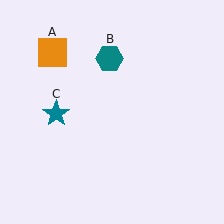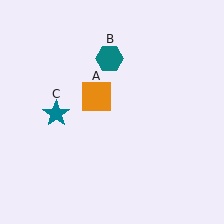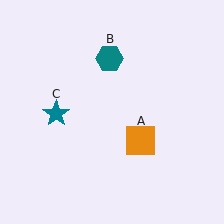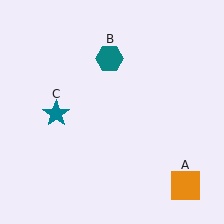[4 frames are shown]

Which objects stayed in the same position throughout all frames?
Teal hexagon (object B) and teal star (object C) remained stationary.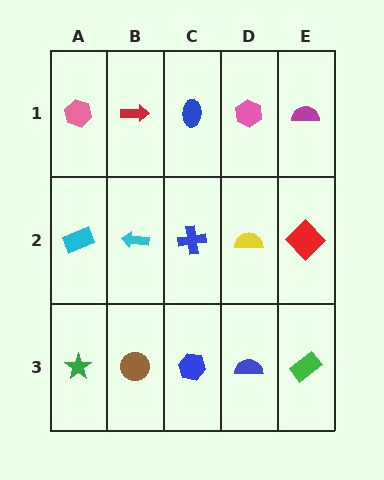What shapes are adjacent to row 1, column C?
A blue cross (row 2, column C), a red arrow (row 1, column B), a pink hexagon (row 1, column D).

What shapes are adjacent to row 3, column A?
A cyan rectangle (row 2, column A), a brown circle (row 3, column B).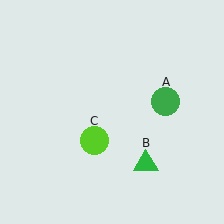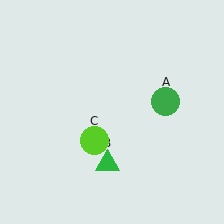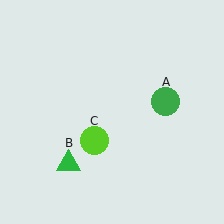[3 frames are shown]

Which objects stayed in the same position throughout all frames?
Green circle (object A) and lime circle (object C) remained stationary.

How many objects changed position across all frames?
1 object changed position: green triangle (object B).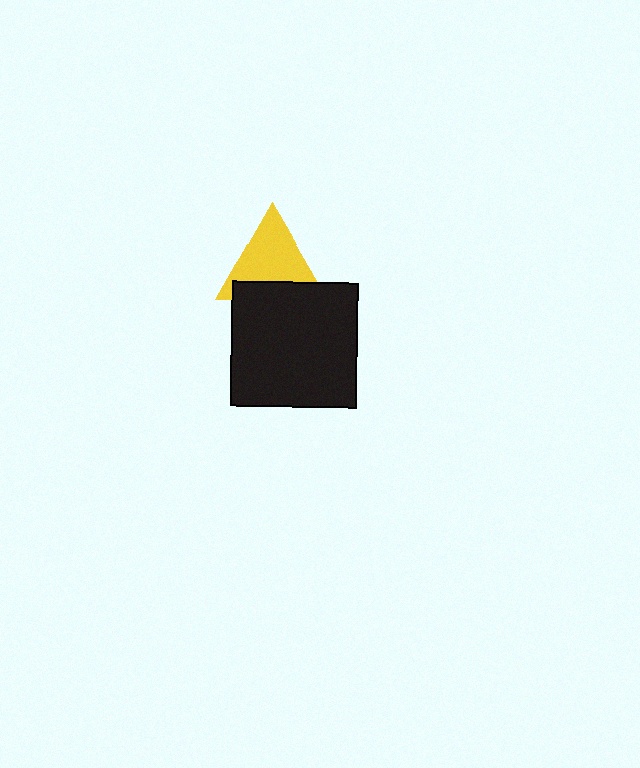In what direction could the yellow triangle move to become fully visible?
The yellow triangle could move up. That would shift it out from behind the black square entirely.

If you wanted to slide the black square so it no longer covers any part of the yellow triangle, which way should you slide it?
Slide it down — that is the most direct way to separate the two shapes.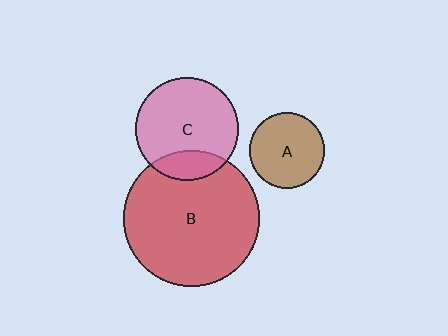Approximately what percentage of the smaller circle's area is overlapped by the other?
Approximately 20%.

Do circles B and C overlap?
Yes.